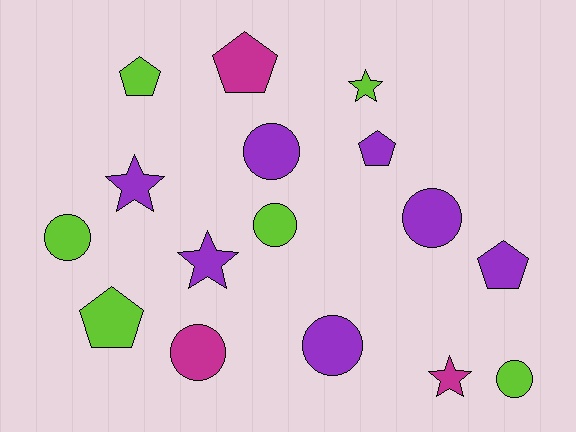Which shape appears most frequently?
Circle, with 7 objects.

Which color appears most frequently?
Purple, with 7 objects.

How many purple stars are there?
There are 2 purple stars.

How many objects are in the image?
There are 16 objects.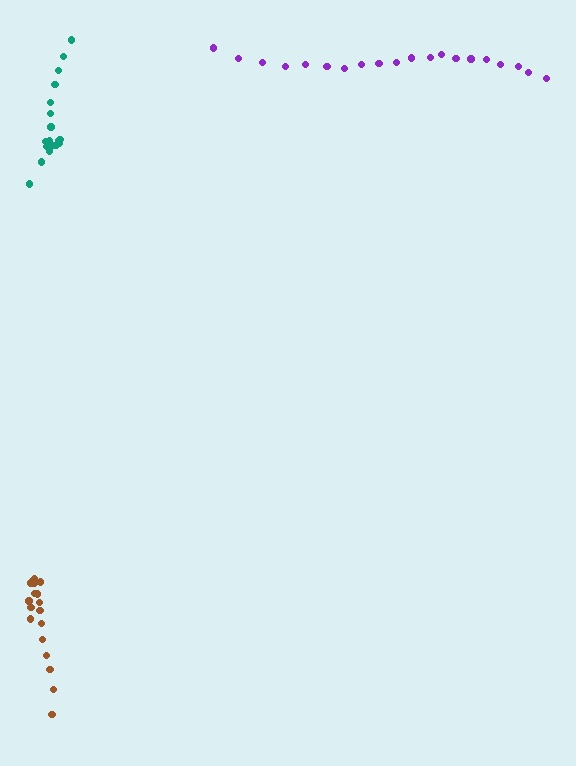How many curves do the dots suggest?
There are 3 distinct paths.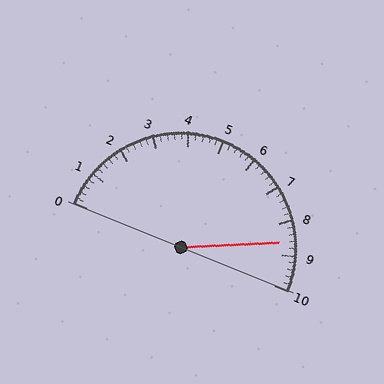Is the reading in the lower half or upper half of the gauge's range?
The reading is in the upper half of the range (0 to 10).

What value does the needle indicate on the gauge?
The needle indicates approximately 8.6.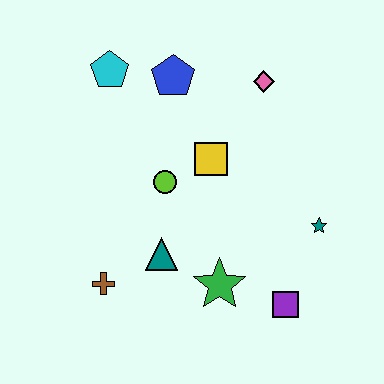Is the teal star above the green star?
Yes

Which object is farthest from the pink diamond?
The brown cross is farthest from the pink diamond.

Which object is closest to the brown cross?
The teal triangle is closest to the brown cross.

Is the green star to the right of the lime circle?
Yes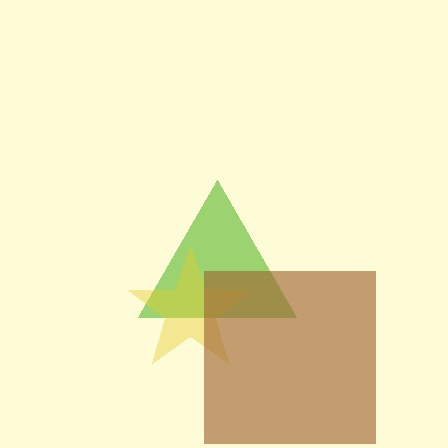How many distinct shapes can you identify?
There are 3 distinct shapes: a lime triangle, a yellow star, a brown square.